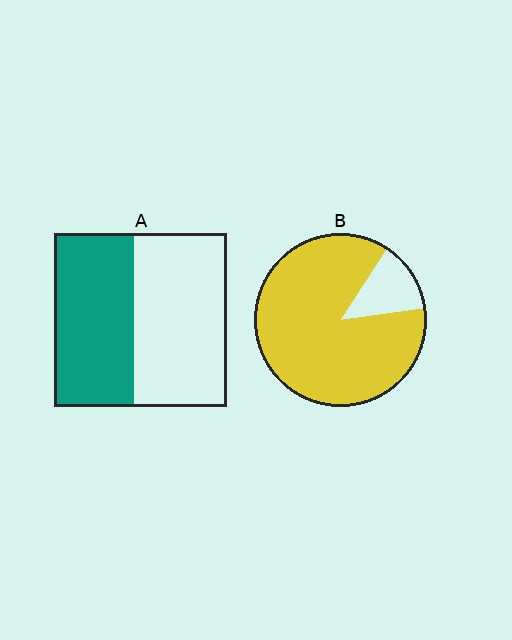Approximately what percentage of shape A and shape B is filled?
A is approximately 45% and B is approximately 85%.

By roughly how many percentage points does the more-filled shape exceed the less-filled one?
By roughly 40 percentage points (B over A).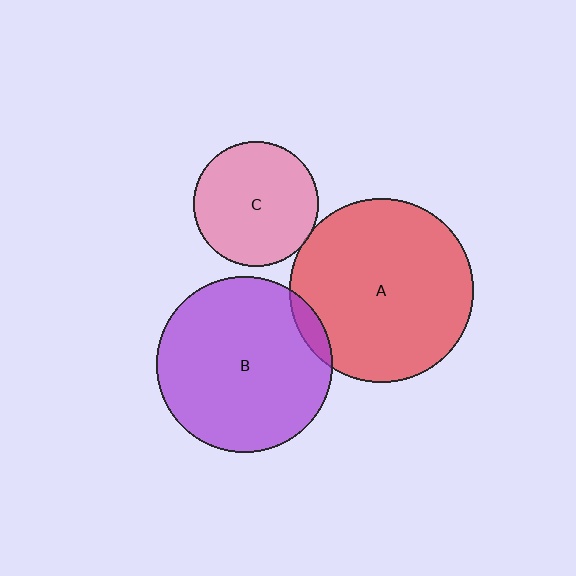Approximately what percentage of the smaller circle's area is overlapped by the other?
Approximately 5%.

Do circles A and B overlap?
Yes.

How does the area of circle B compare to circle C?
Approximately 2.0 times.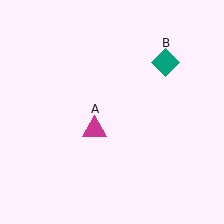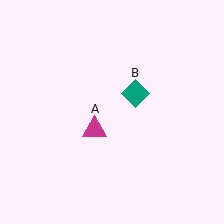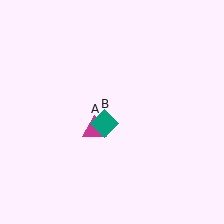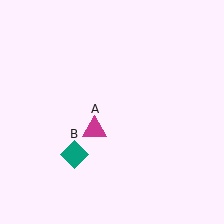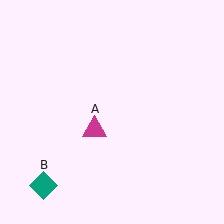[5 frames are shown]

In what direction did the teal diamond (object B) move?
The teal diamond (object B) moved down and to the left.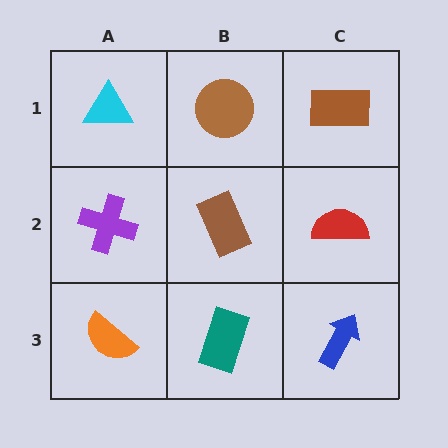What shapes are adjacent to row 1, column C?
A red semicircle (row 2, column C), a brown circle (row 1, column B).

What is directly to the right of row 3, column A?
A teal rectangle.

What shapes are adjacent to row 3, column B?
A brown rectangle (row 2, column B), an orange semicircle (row 3, column A), a blue arrow (row 3, column C).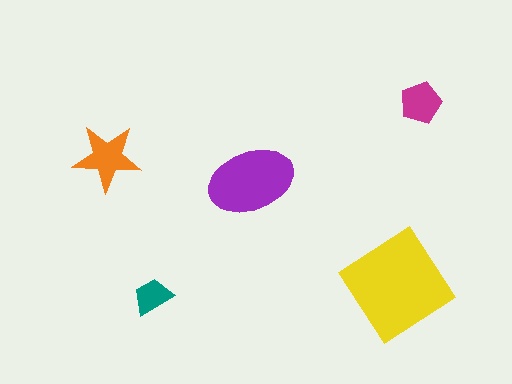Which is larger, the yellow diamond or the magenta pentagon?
The yellow diamond.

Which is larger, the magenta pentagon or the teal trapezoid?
The magenta pentagon.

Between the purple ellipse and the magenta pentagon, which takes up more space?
The purple ellipse.